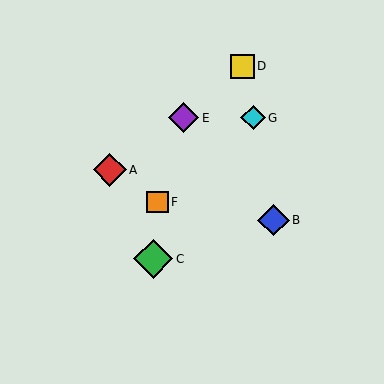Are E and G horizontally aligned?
Yes, both are at y≈118.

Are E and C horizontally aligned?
No, E is at y≈118 and C is at y≈259.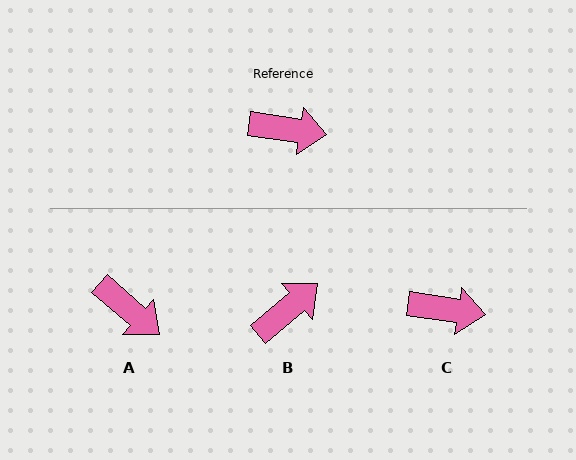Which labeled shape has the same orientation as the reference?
C.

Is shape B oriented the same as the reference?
No, it is off by about 49 degrees.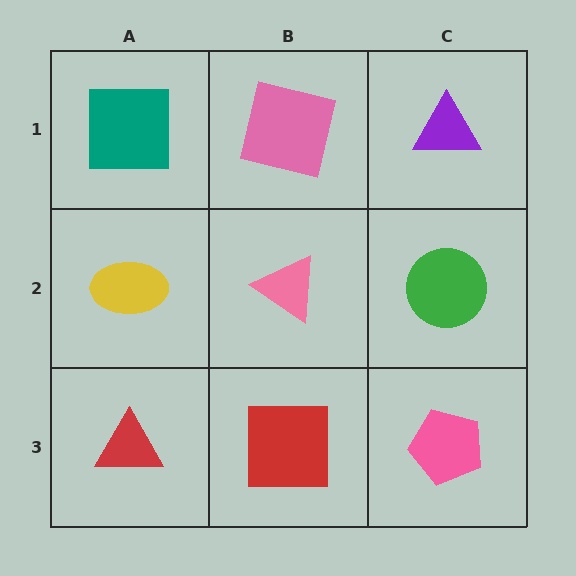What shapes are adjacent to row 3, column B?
A pink triangle (row 2, column B), a red triangle (row 3, column A), a pink pentagon (row 3, column C).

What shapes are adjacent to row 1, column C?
A green circle (row 2, column C), a pink square (row 1, column B).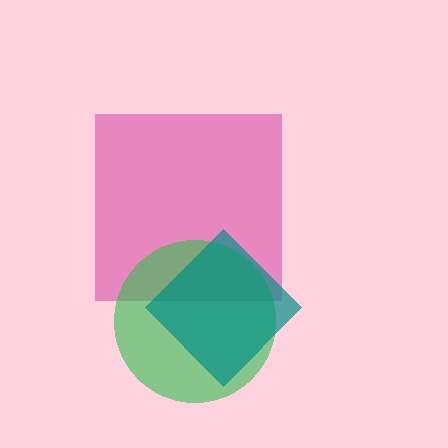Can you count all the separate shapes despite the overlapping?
Yes, there are 3 separate shapes.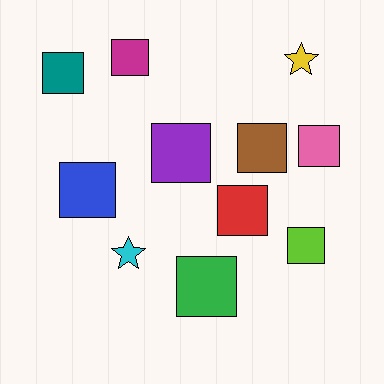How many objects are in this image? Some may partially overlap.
There are 11 objects.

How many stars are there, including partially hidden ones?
There are 2 stars.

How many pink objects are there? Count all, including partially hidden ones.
There is 1 pink object.